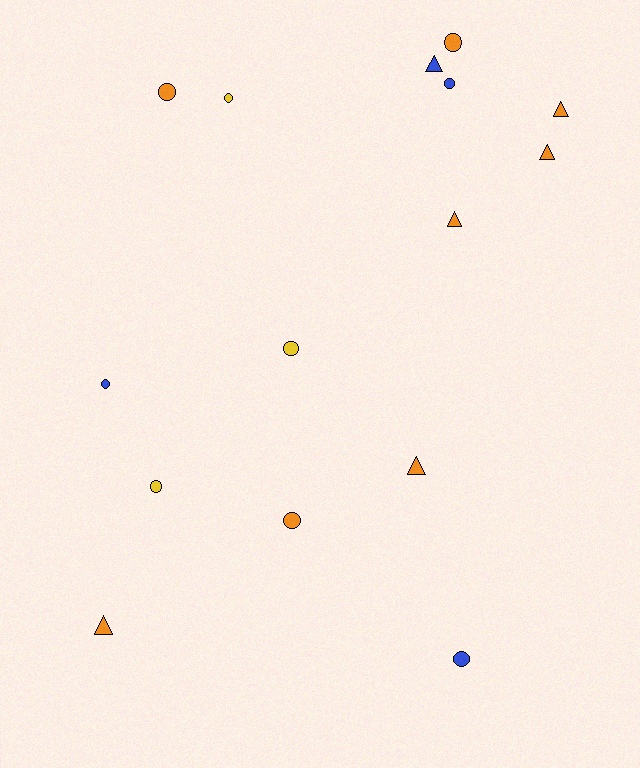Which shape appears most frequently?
Circle, with 9 objects.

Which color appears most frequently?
Orange, with 8 objects.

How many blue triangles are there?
There is 1 blue triangle.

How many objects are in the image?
There are 15 objects.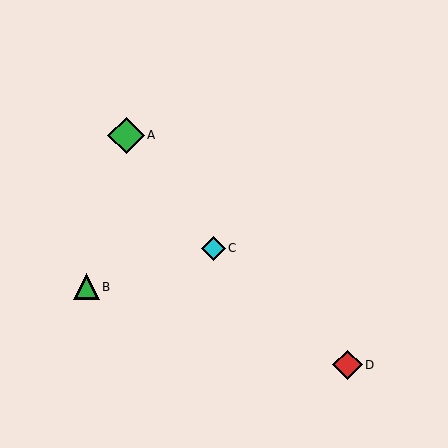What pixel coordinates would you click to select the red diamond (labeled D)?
Click at (348, 365) to select the red diamond D.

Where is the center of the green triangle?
The center of the green triangle is at (86, 287).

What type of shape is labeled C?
Shape C is a cyan diamond.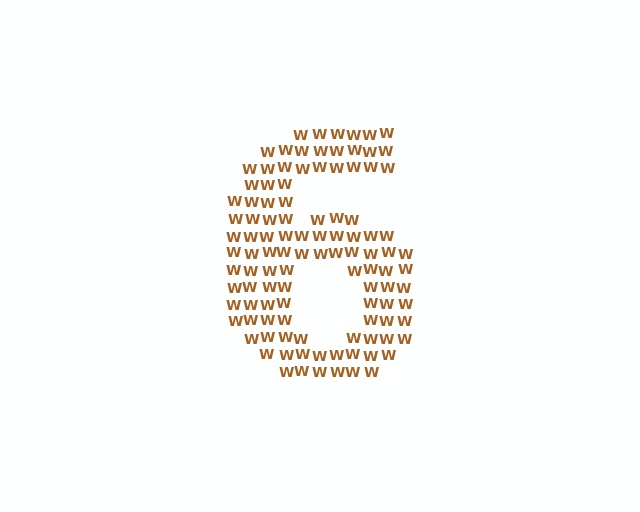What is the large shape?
The large shape is the digit 6.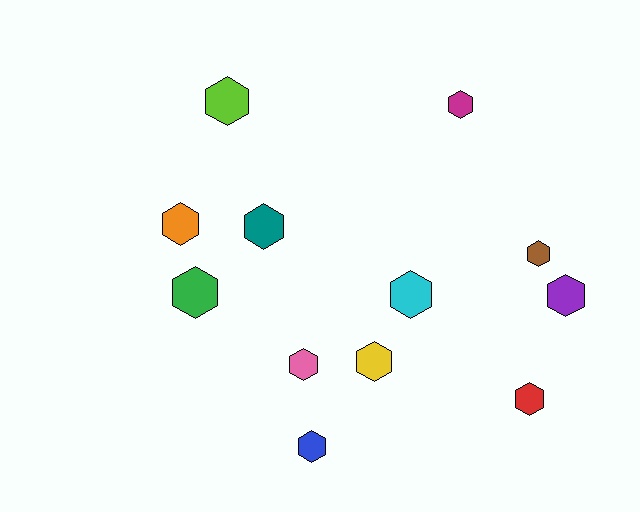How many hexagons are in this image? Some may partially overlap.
There are 12 hexagons.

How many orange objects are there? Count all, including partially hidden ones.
There is 1 orange object.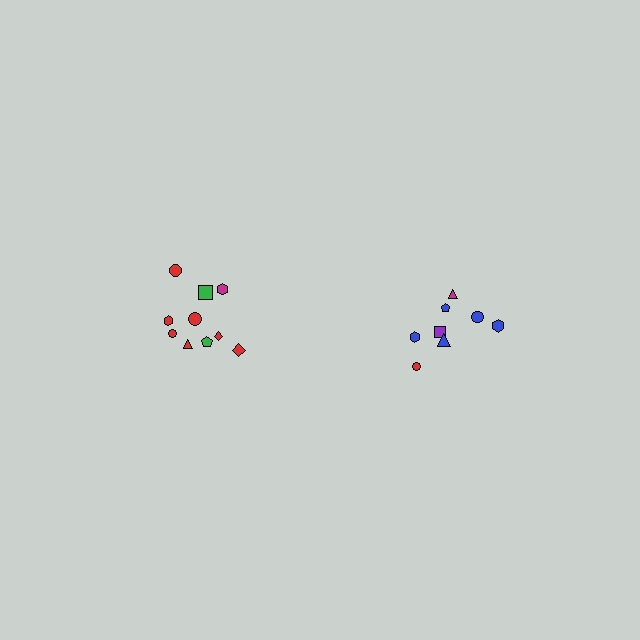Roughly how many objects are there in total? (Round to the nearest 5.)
Roughly 20 objects in total.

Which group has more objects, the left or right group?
The left group.